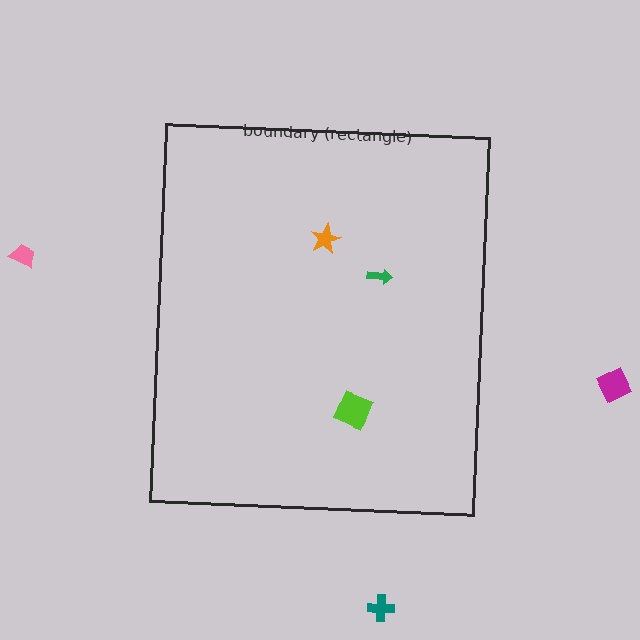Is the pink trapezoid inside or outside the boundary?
Outside.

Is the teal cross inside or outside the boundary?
Outside.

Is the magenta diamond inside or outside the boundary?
Outside.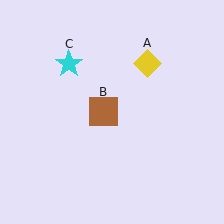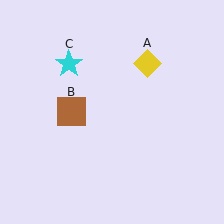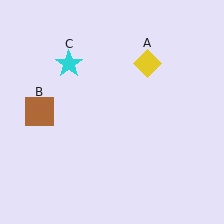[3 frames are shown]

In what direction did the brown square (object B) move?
The brown square (object B) moved left.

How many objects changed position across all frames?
1 object changed position: brown square (object B).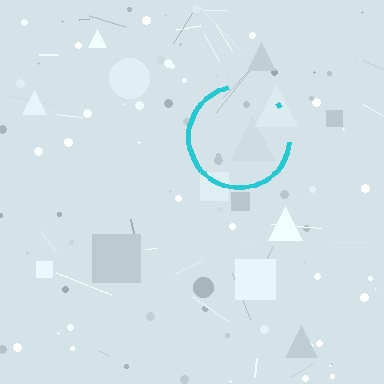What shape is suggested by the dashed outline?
The dashed outline suggests a circle.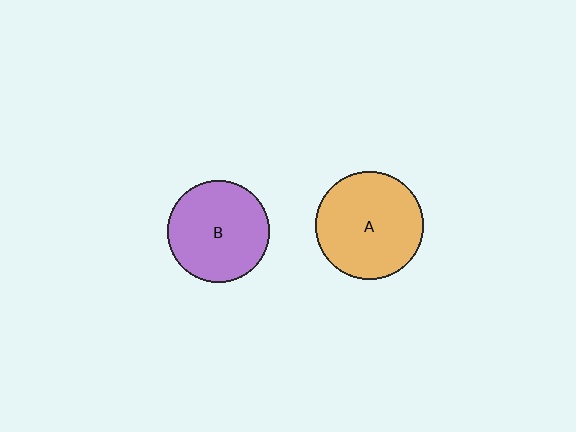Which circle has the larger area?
Circle A (orange).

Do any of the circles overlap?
No, none of the circles overlap.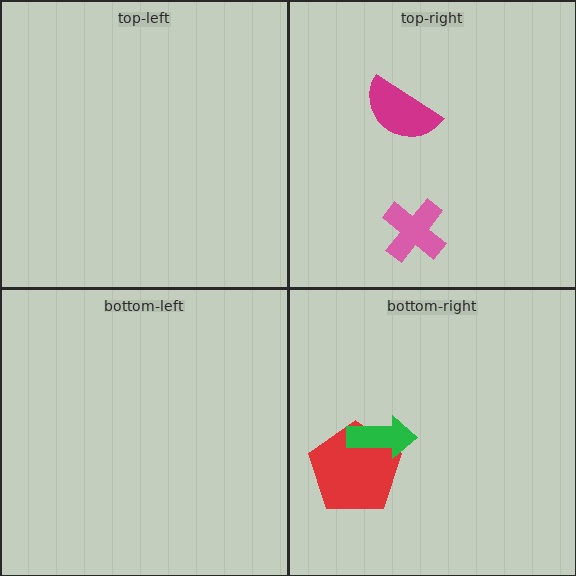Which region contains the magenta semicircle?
The top-right region.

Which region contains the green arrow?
The bottom-right region.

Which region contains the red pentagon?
The bottom-right region.